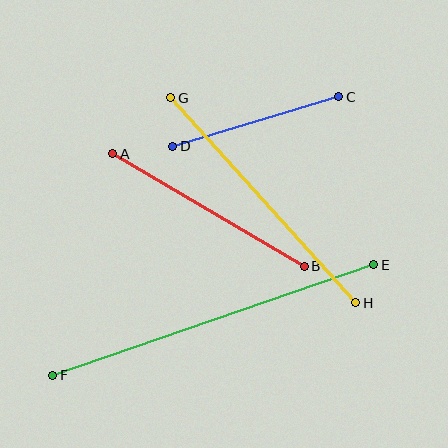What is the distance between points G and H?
The distance is approximately 276 pixels.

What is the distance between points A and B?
The distance is approximately 222 pixels.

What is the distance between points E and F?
The distance is approximately 340 pixels.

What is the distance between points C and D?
The distance is approximately 173 pixels.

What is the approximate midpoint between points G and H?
The midpoint is at approximately (263, 200) pixels.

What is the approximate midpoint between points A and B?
The midpoint is at approximately (208, 210) pixels.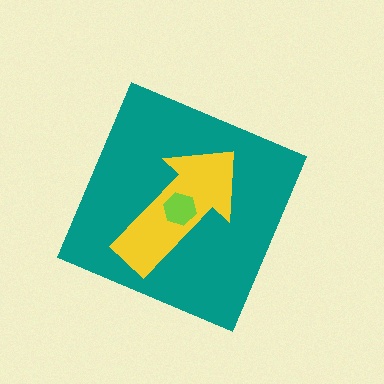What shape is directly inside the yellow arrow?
The lime hexagon.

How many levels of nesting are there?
3.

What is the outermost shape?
The teal diamond.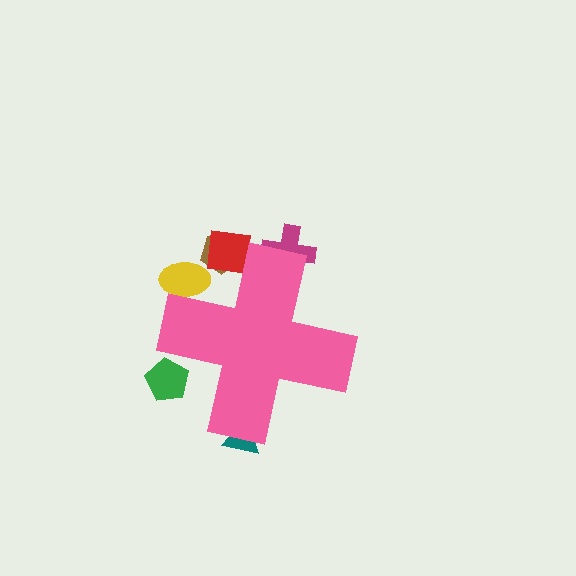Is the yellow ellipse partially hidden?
Yes, the yellow ellipse is partially hidden behind the pink cross.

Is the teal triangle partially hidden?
Yes, the teal triangle is partially hidden behind the pink cross.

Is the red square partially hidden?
Yes, the red square is partially hidden behind the pink cross.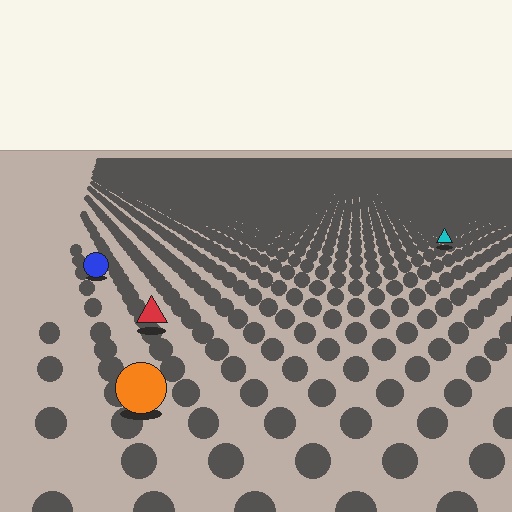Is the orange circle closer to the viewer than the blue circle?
Yes. The orange circle is closer — you can tell from the texture gradient: the ground texture is coarser near it.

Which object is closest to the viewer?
The orange circle is closest. The texture marks near it are larger and more spread out.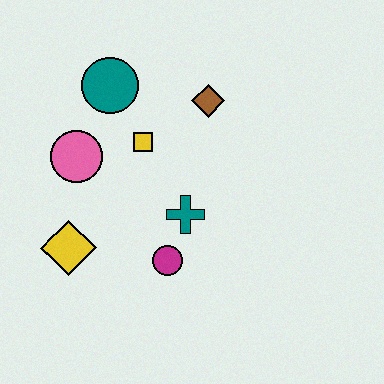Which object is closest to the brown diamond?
The yellow square is closest to the brown diamond.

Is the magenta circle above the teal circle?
No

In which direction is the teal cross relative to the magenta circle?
The teal cross is above the magenta circle.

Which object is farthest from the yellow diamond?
The brown diamond is farthest from the yellow diamond.